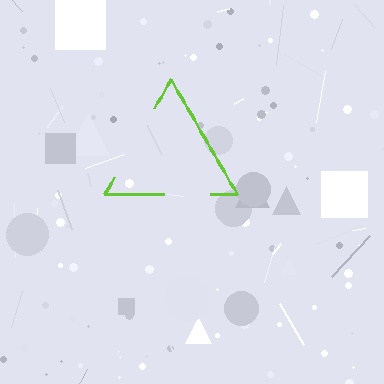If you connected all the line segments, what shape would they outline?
They would outline a triangle.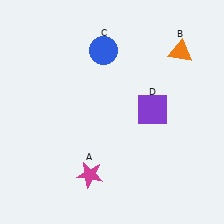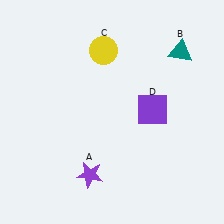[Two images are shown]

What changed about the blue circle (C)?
In Image 1, C is blue. In Image 2, it changed to yellow.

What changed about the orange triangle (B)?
In Image 1, B is orange. In Image 2, it changed to teal.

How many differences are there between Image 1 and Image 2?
There are 3 differences between the two images.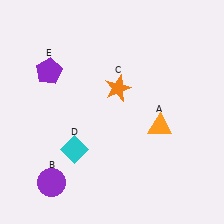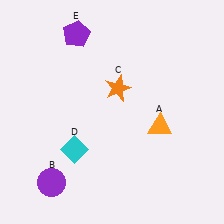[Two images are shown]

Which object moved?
The purple pentagon (E) moved up.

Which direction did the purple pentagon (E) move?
The purple pentagon (E) moved up.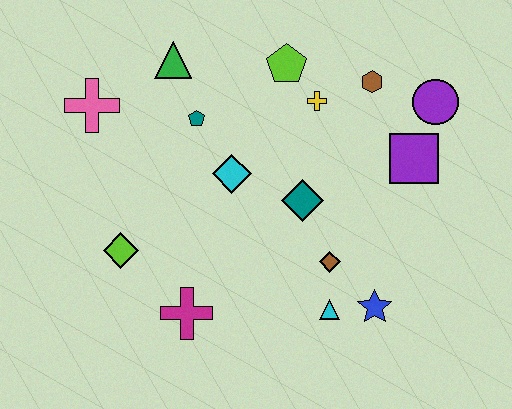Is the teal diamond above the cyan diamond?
No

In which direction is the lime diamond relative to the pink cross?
The lime diamond is below the pink cross.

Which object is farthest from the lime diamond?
The purple circle is farthest from the lime diamond.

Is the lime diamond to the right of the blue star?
No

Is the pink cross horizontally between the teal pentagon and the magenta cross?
No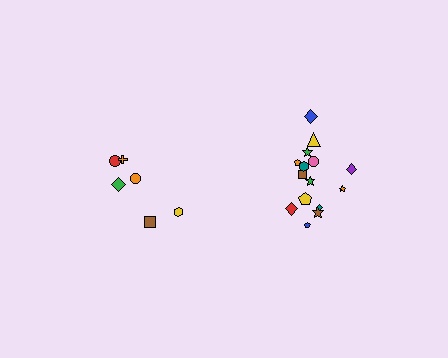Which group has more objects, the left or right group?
The right group.